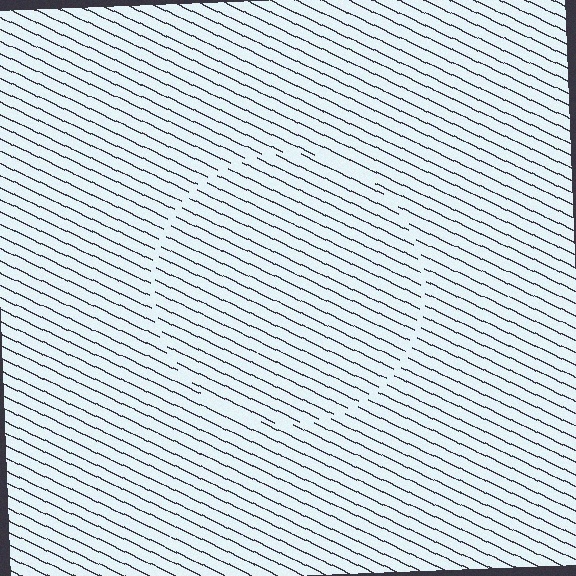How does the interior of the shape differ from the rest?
The interior of the shape contains the same grating, shifted by half a period — the contour is defined by the phase discontinuity where line-ends from the inner and outer gratings abut.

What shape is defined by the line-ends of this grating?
An illusory circle. The interior of the shape contains the same grating, shifted by half a period — the contour is defined by the phase discontinuity where line-ends from the inner and outer gratings abut.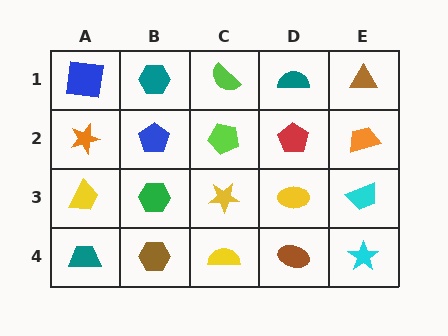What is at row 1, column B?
A teal hexagon.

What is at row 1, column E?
A brown triangle.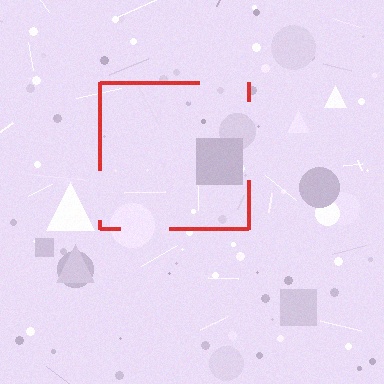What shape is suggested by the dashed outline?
The dashed outline suggests a square.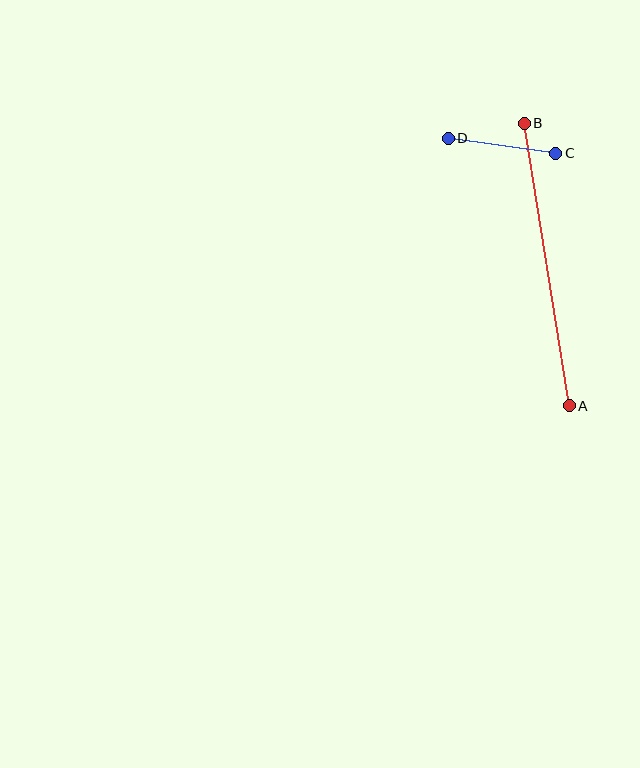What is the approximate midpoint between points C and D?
The midpoint is at approximately (502, 146) pixels.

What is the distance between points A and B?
The distance is approximately 286 pixels.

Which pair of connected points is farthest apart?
Points A and B are farthest apart.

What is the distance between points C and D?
The distance is approximately 109 pixels.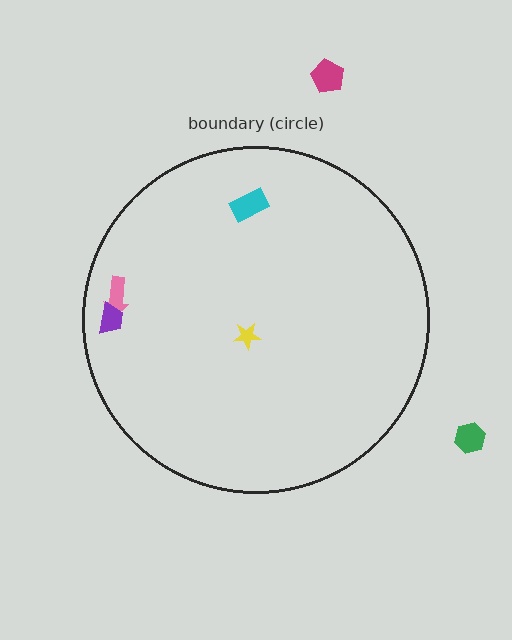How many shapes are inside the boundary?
4 inside, 2 outside.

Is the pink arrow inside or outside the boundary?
Inside.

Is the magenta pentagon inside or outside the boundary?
Outside.